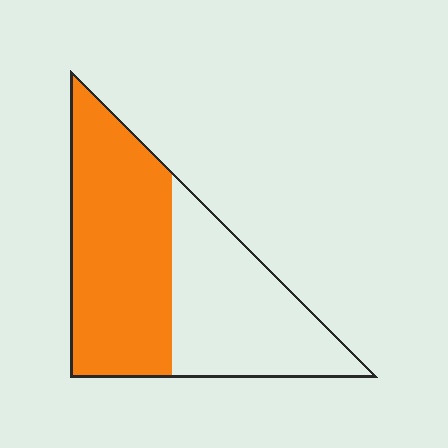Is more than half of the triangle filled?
Yes.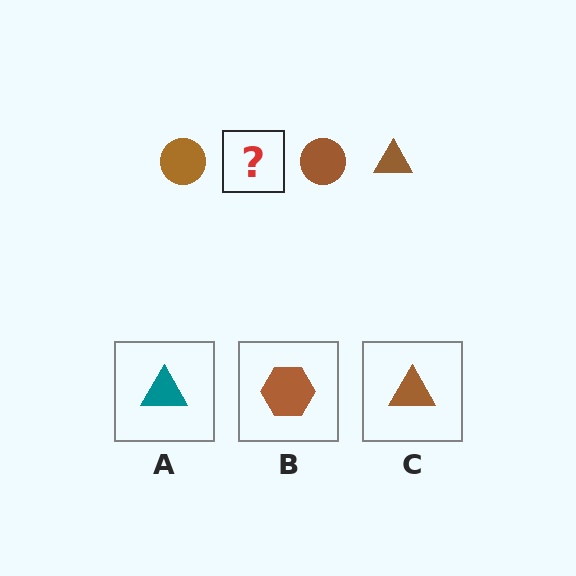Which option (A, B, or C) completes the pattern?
C.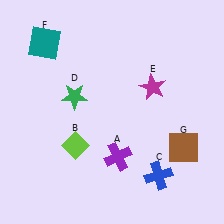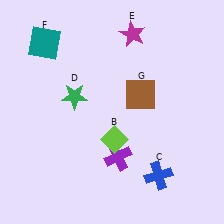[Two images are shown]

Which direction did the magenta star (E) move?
The magenta star (E) moved up.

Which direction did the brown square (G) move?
The brown square (G) moved up.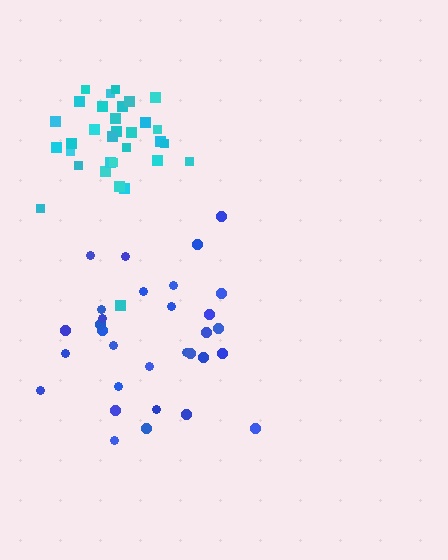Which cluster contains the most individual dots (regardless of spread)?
Cyan (33).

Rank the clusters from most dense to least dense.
cyan, blue.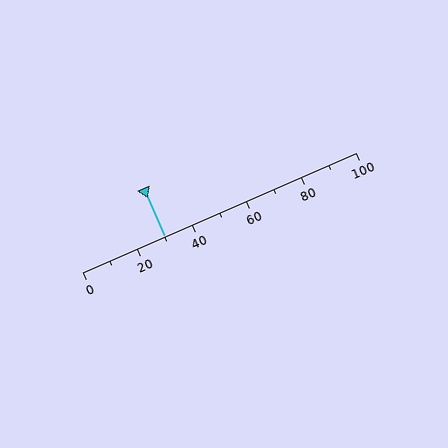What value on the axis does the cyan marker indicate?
The marker indicates approximately 30.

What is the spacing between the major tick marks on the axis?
The major ticks are spaced 20 apart.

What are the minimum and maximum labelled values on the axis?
The axis runs from 0 to 100.